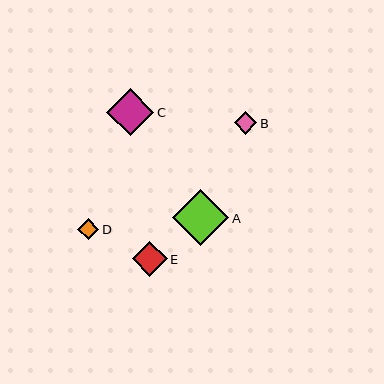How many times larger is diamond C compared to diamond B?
Diamond C is approximately 2.1 times the size of diamond B.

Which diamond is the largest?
Diamond A is the largest with a size of approximately 56 pixels.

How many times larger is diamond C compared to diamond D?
Diamond C is approximately 2.2 times the size of diamond D.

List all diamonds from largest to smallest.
From largest to smallest: A, C, E, B, D.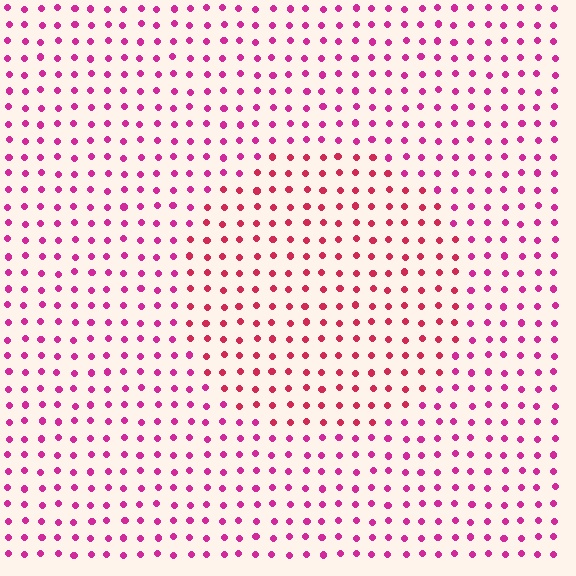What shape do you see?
I see a circle.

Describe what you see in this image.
The image is filled with small magenta elements in a uniform arrangement. A circle-shaped region is visible where the elements are tinted to a slightly different hue, forming a subtle color boundary.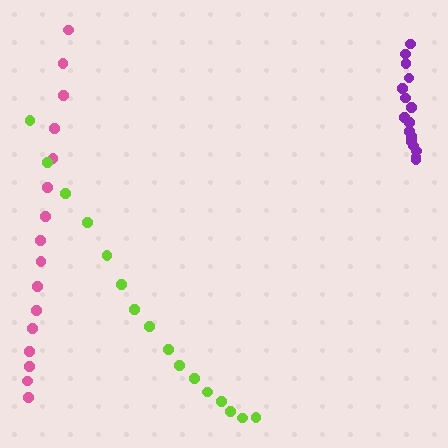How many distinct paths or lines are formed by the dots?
There are 3 distinct paths.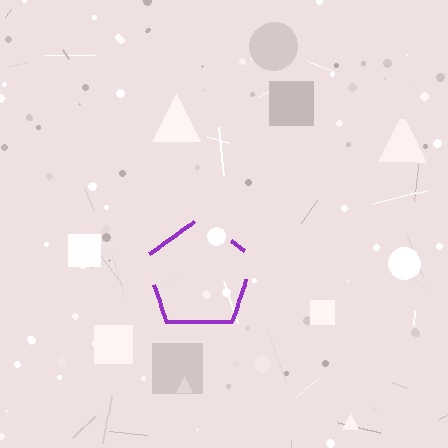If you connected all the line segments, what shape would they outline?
They would outline a pentagon.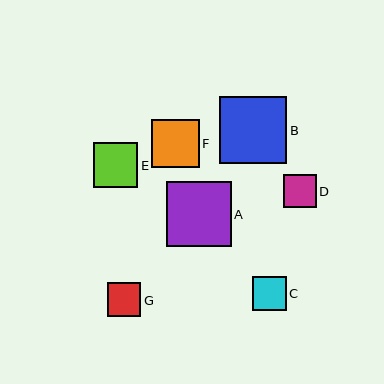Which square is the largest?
Square B is the largest with a size of approximately 67 pixels.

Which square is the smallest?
Square D is the smallest with a size of approximately 33 pixels.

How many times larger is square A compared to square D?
Square A is approximately 2.0 times the size of square D.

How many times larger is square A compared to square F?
Square A is approximately 1.4 times the size of square F.